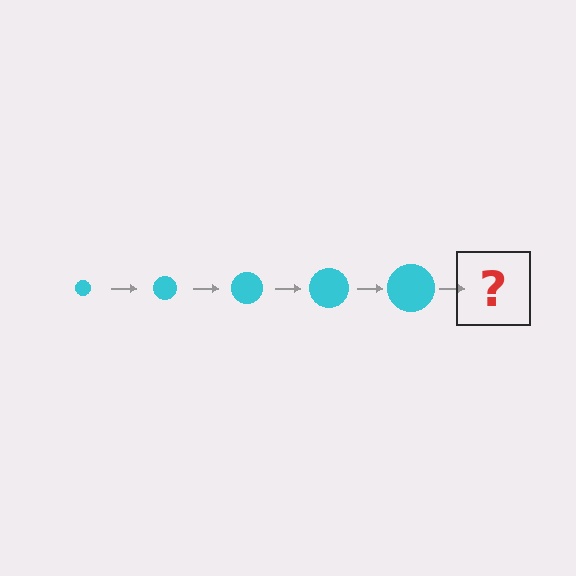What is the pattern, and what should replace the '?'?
The pattern is that the circle gets progressively larger each step. The '?' should be a cyan circle, larger than the previous one.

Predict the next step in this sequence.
The next step is a cyan circle, larger than the previous one.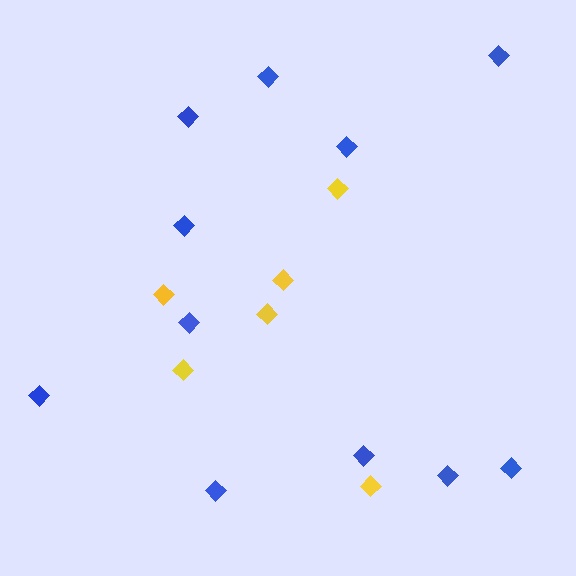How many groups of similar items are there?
There are 2 groups: one group of blue diamonds (11) and one group of yellow diamonds (6).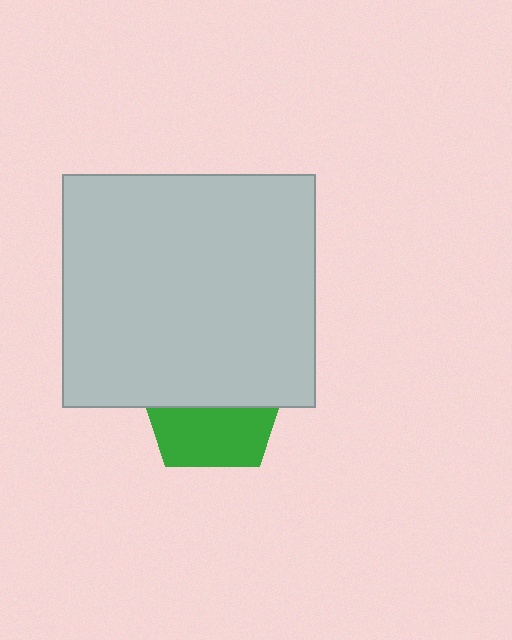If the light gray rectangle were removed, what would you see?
You would see the complete green pentagon.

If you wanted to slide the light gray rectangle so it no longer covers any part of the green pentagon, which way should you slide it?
Slide it up — that is the most direct way to separate the two shapes.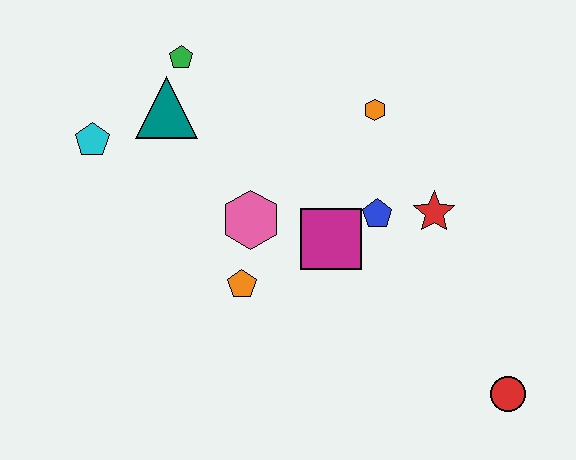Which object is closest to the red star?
The blue pentagon is closest to the red star.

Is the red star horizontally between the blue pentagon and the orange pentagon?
No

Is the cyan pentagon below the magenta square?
No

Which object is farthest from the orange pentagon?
The red circle is farthest from the orange pentagon.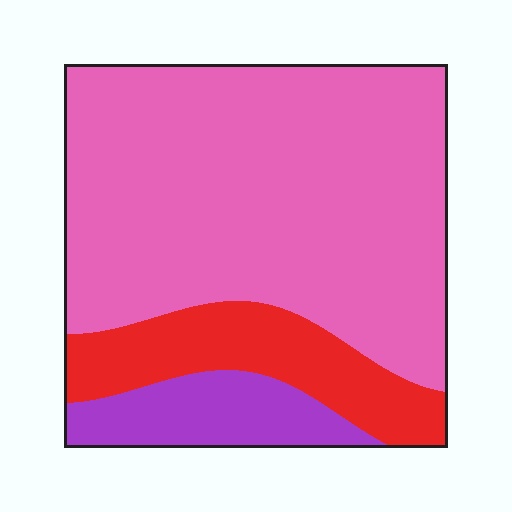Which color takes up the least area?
Purple, at roughly 10%.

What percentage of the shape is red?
Red covers 18% of the shape.